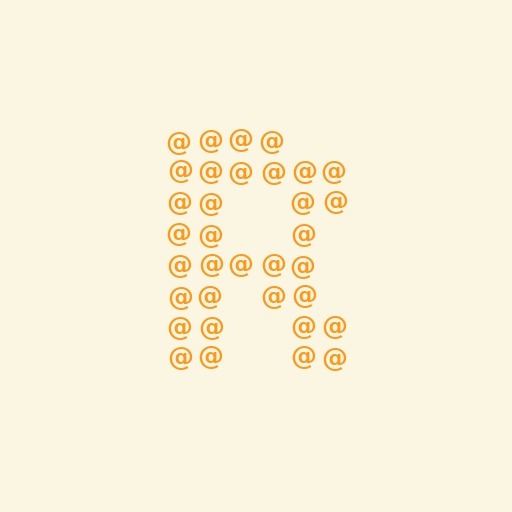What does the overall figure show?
The overall figure shows the letter R.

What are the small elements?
The small elements are at signs.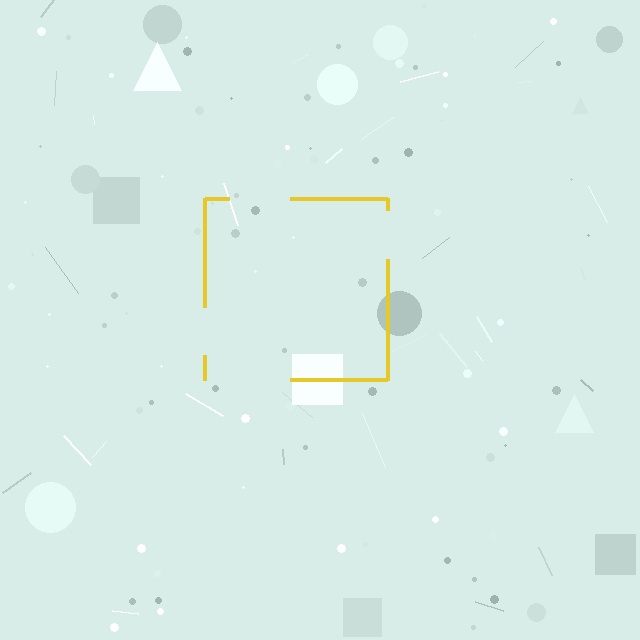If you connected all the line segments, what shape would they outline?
They would outline a square.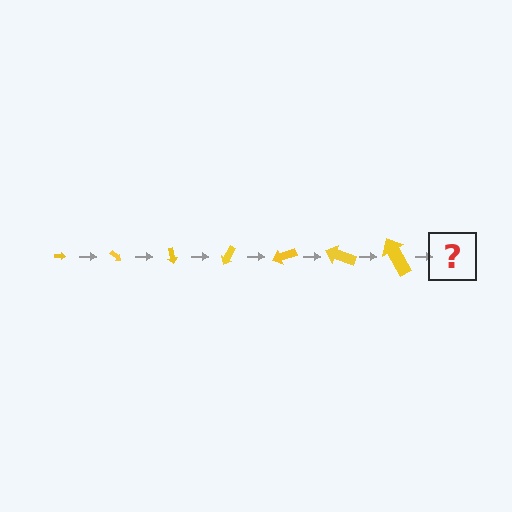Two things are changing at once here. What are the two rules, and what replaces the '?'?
The two rules are that the arrow grows larger each step and it rotates 40 degrees each step. The '?' should be an arrow, larger than the previous one and rotated 280 degrees from the start.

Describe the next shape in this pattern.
It should be an arrow, larger than the previous one and rotated 280 degrees from the start.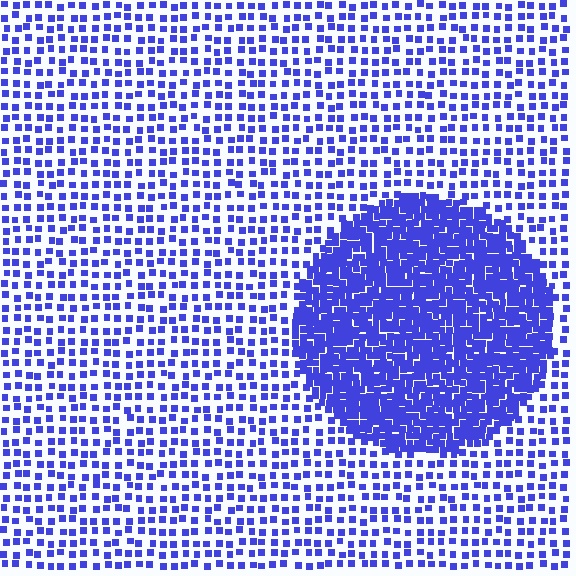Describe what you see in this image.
The image contains small blue elements arranged at two different densities. A circle-shaped region is visible where the elements are more densely packed than the surrounding area.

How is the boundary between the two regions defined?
The boundary is defined by a change in element density (approximately 2.8x ratio). All elements are the same color, size, and shape.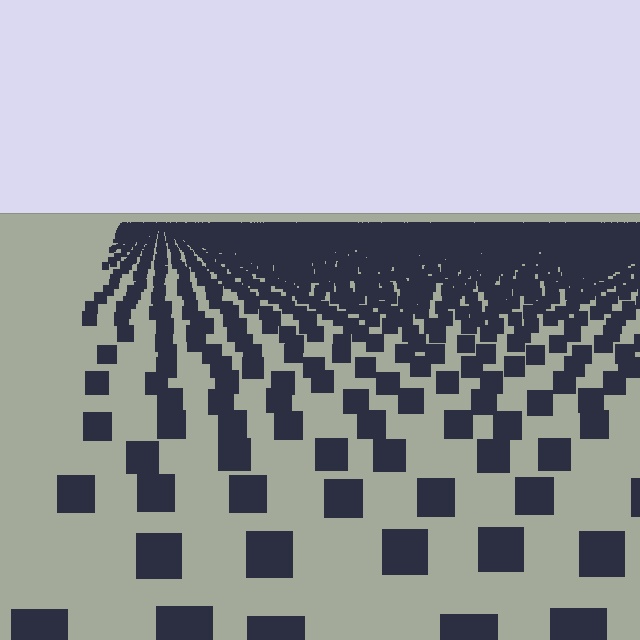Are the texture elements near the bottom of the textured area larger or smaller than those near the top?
Larger. Near the bottom, elements are closer to the viewer and appear at a bigger on-screen size.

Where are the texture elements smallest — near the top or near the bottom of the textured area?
Near the top.